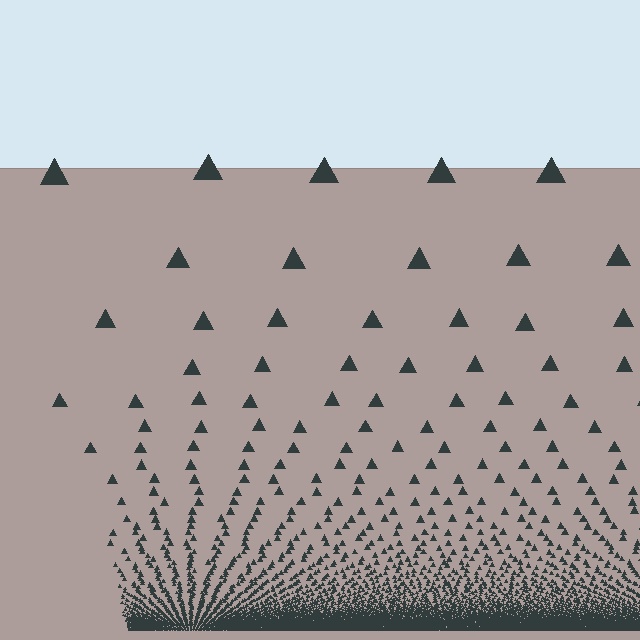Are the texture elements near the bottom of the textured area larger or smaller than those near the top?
Smaller. The gradient is inverted — elements near the bottom are smaller and denser.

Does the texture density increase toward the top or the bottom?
Density increases toward the bottom.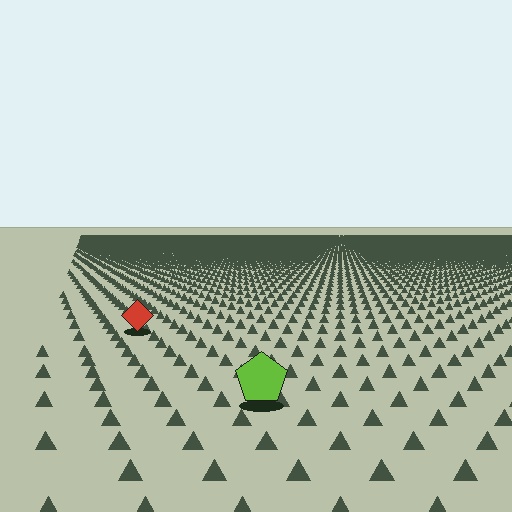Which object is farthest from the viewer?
The red diamond is farthest from the viewer. It appears smaller and the ground texture around it is denser.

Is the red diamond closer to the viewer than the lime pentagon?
No. The lime pentagon is closer — you can tell from the texture gradient: the ground texture is coarser near it.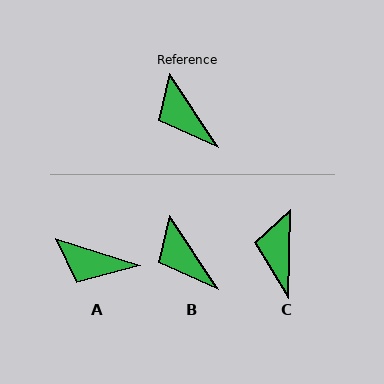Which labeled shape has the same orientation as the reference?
B.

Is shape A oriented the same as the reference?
No, it is off by about 39 degrees.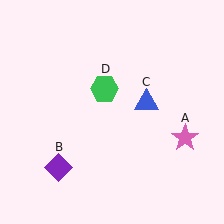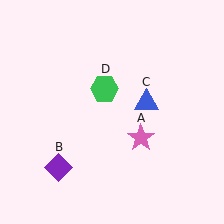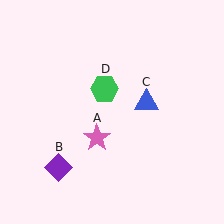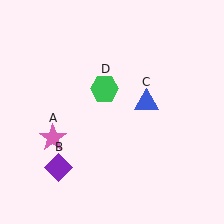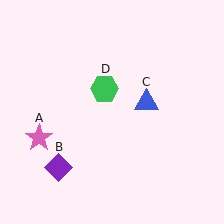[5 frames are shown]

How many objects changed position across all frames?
1 object changed position: pink star (object A).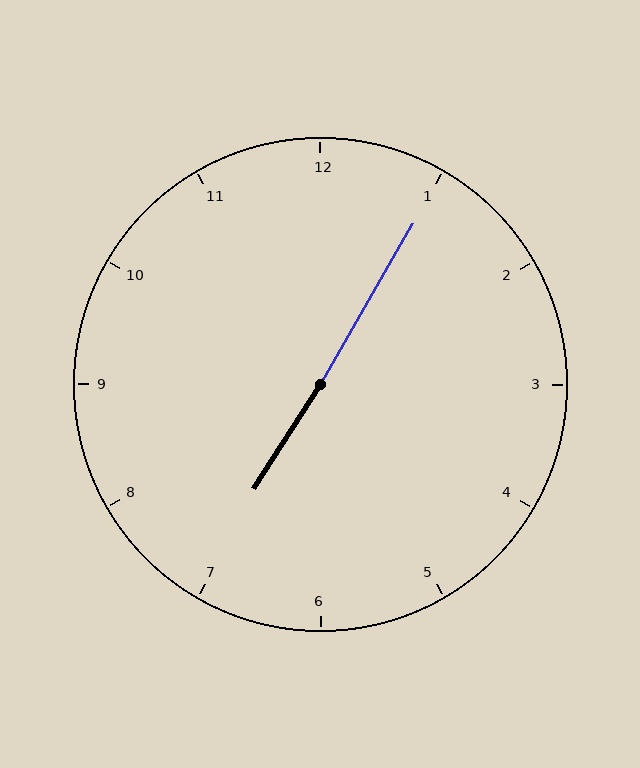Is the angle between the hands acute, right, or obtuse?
It is obtuse.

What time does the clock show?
7:05.